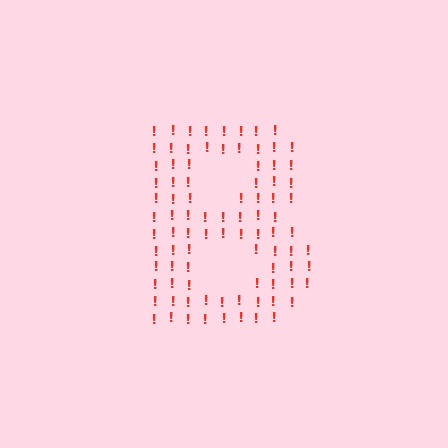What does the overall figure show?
The overall figure shows the letter B.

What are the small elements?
The small elements are exclamation marks.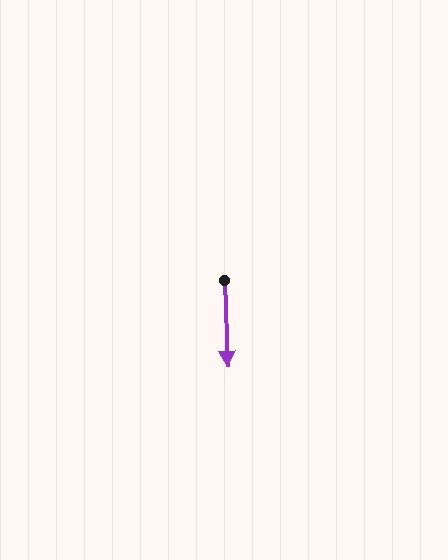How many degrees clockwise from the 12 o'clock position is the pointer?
Approximately 177 degrees.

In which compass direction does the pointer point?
South.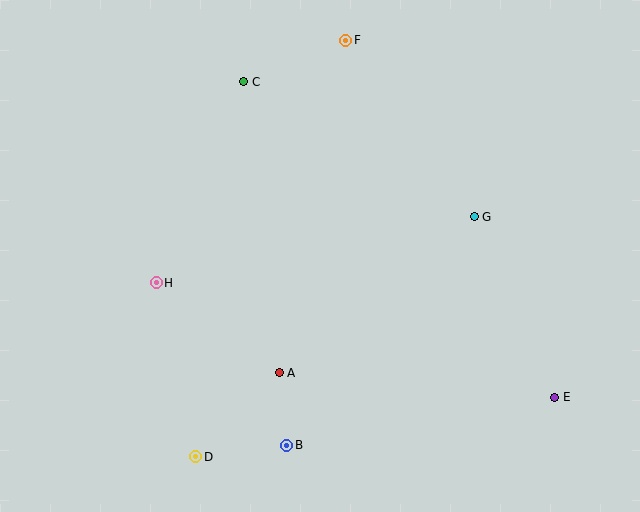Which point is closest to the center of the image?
Point A at (279, 373) is closest to the center.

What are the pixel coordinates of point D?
Point D is at (196, 457).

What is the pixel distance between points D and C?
The distance between D and C is 378 pixels.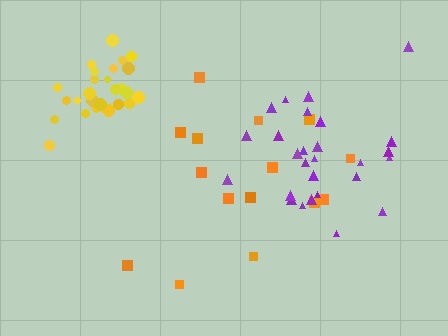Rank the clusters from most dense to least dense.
yellow, purple, orange.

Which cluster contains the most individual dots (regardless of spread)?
Purple (27).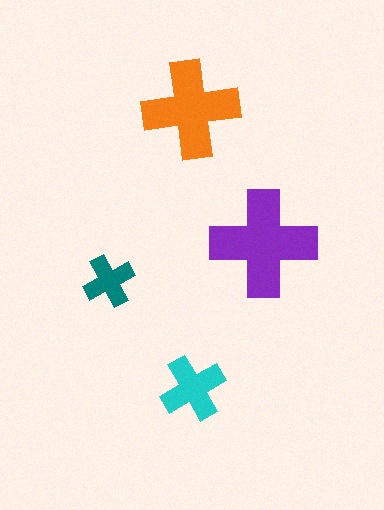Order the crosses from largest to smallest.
the purple one, the orange one, the cyan one, the teal one.